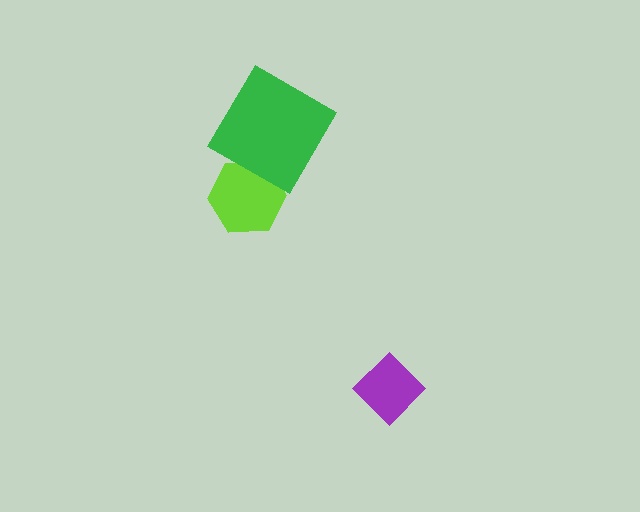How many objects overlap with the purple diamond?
0 objects overlap with the purple diamond.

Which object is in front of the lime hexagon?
The green diamond is in front of the lime hexagon.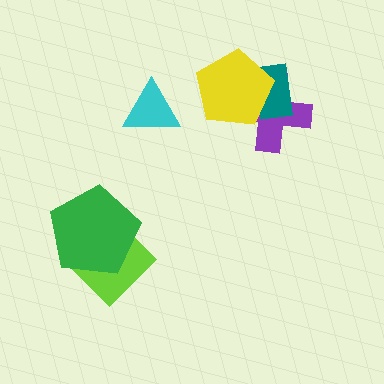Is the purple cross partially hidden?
Yes, it is partially covered by another shape.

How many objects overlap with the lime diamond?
1 object overlaps with the lime diamond.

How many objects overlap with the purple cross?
2 objects overlap with the purple cross.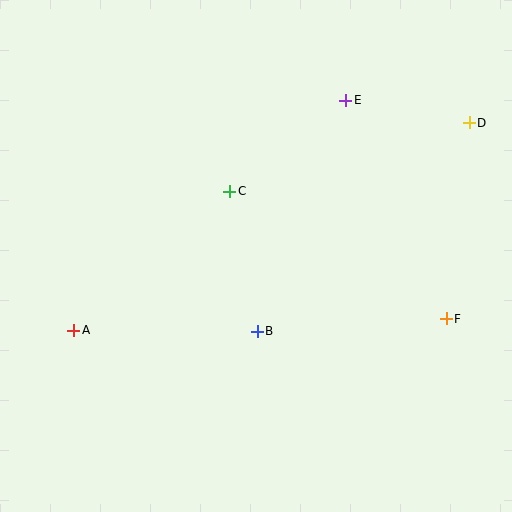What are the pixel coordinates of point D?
Point D is at (469, 123).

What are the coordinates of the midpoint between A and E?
The midpoint between A and E is at (210, 215).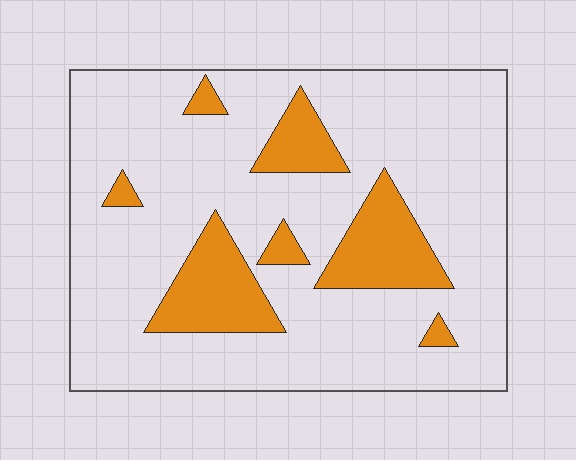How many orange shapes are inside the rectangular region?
7.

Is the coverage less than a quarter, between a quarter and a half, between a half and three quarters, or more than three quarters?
Less than a quarter.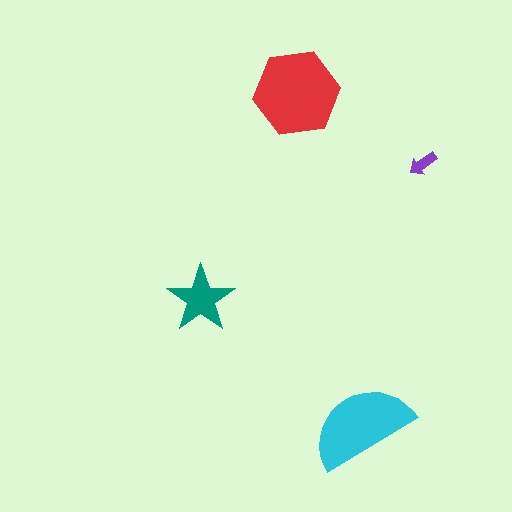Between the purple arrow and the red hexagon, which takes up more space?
The red hexagon.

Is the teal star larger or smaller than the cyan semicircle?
Smaller.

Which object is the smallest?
The purple arrow.